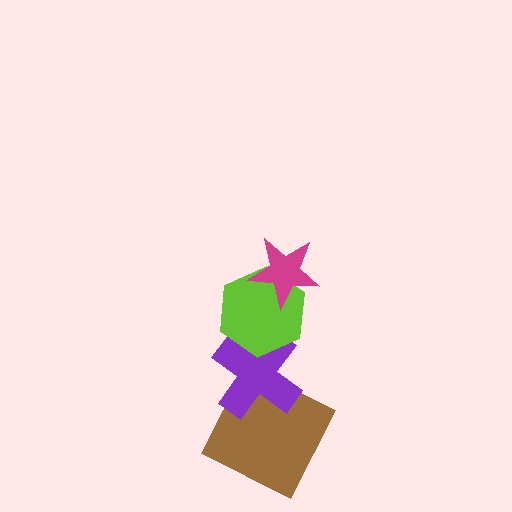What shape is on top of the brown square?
The purple cross is on top of the brown square.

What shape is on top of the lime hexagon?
The magenta star is on top of the lime hexagon.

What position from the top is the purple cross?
The purple cross is 3rd from the top.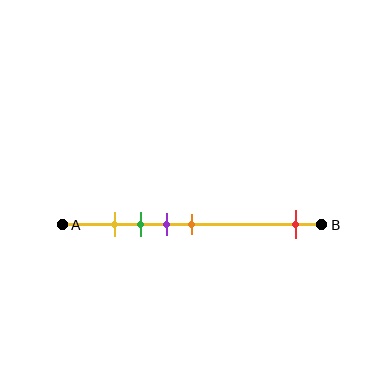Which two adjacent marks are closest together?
The yellow and green marks are the closest adjacent pair.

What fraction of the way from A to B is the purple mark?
The purple mark is approximately 40% (0.4) of the way from A to B.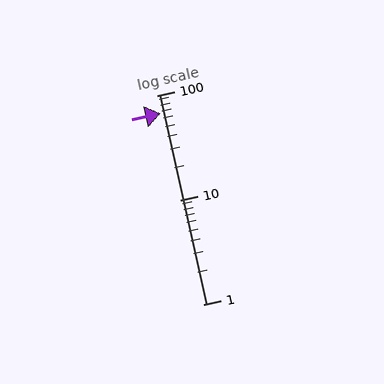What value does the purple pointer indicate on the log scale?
The pointer indicates approximately 67.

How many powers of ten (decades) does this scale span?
The scale spans 2 decades, from 1 to 100.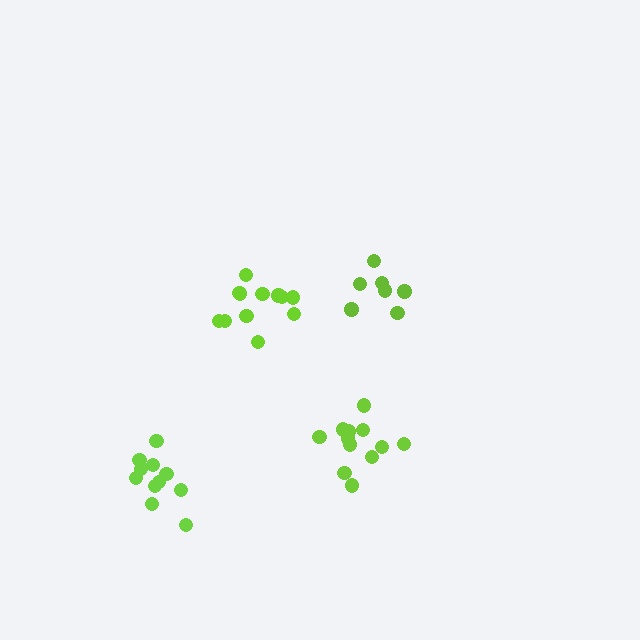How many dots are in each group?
Group 1: 12 dots, Group 2: 12 dots, Group 3: 7 dots, Group 4: 11 dots (42 total).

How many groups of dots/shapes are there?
There are 4 groups.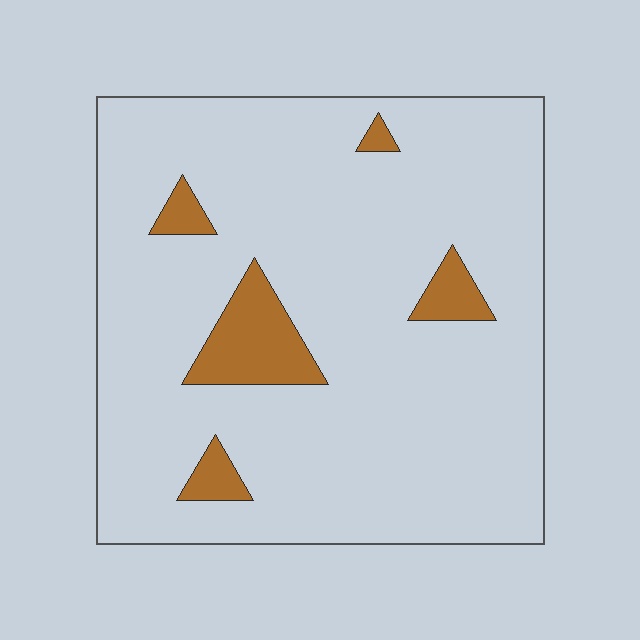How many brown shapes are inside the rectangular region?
5.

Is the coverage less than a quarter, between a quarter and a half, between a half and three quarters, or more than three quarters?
Less than a quarter.